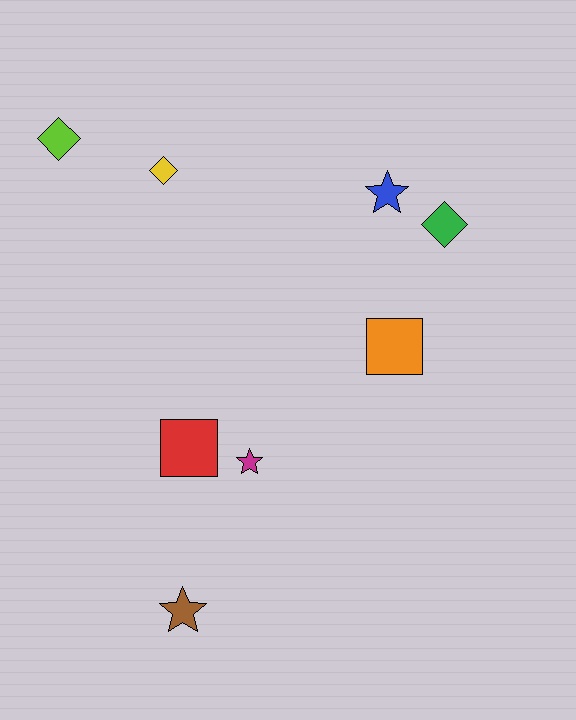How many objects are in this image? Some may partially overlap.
There are 8 objects.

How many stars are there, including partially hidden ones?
There are 3 stars.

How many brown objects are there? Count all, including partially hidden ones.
There is 1 brown object.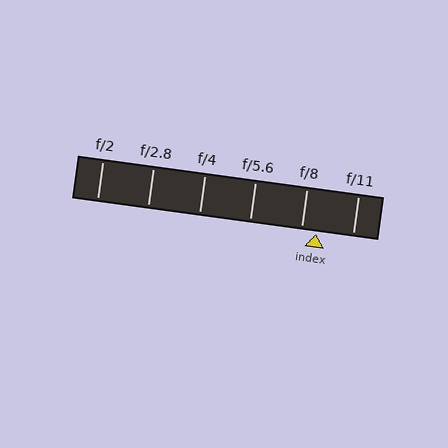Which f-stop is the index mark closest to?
The index mark is closest to f/8.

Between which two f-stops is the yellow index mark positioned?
The index mark is between f/8 and f/11.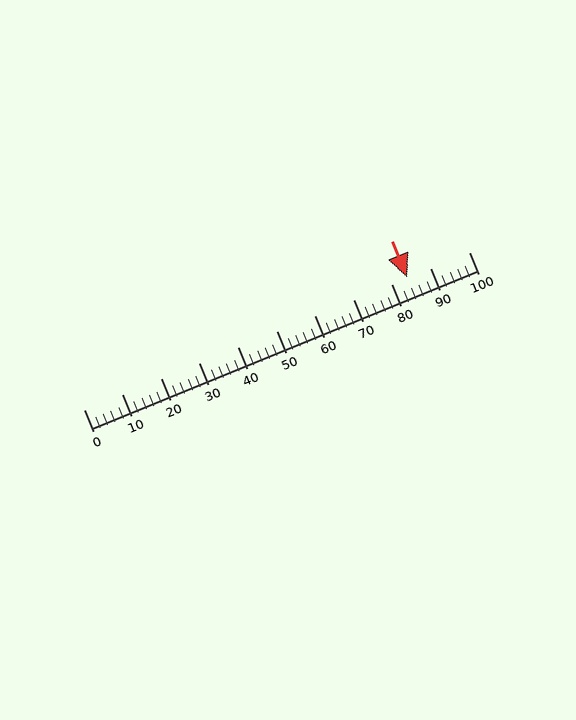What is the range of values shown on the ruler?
The ruler shows values from 0 to 100.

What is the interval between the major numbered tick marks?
The major tick marks are spaced 10 units apart.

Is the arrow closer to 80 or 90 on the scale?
The arrow is closer to 80.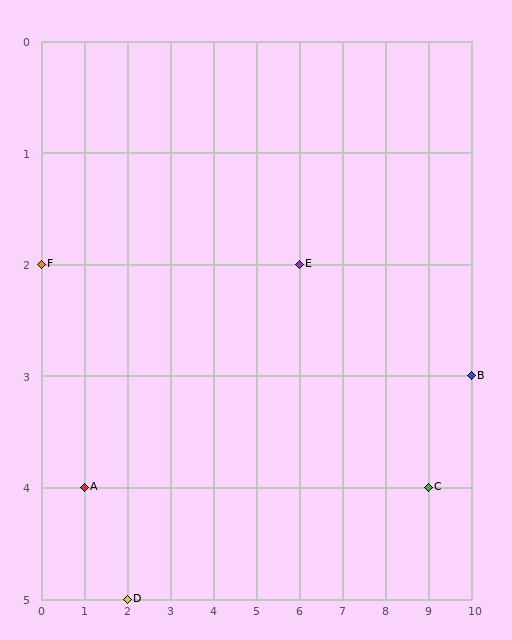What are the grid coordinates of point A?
Point A is at grid coordinates (1, 4).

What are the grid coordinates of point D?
Point D is at grid coordinates (2, 5).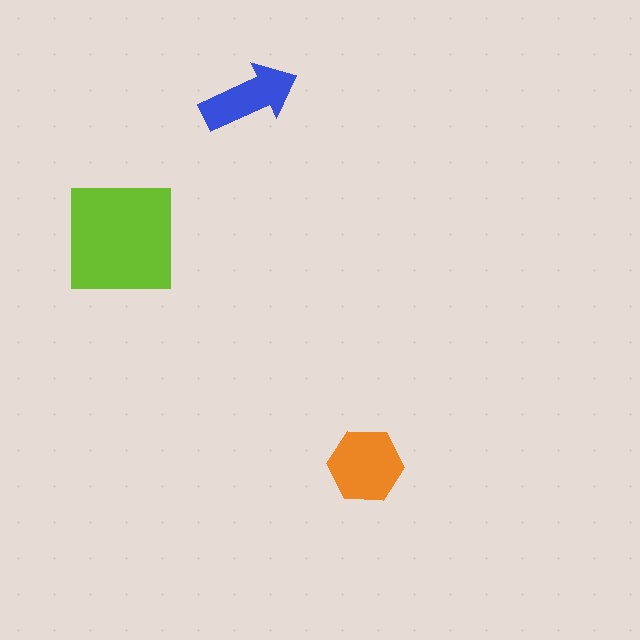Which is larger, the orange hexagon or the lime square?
The lime square.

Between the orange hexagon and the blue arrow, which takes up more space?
The orange hexagon.